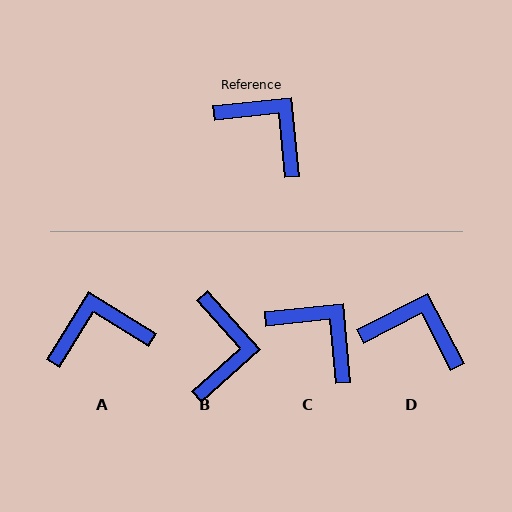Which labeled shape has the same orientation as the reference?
C.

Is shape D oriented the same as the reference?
No, it is off by about 22 degrees.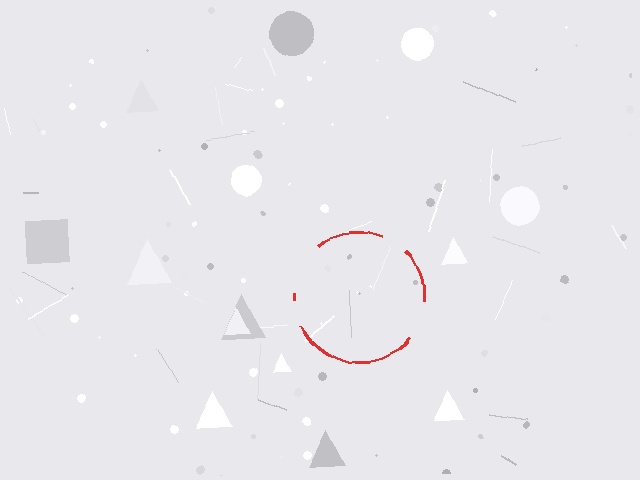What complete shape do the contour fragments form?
The contour fragments form a circle.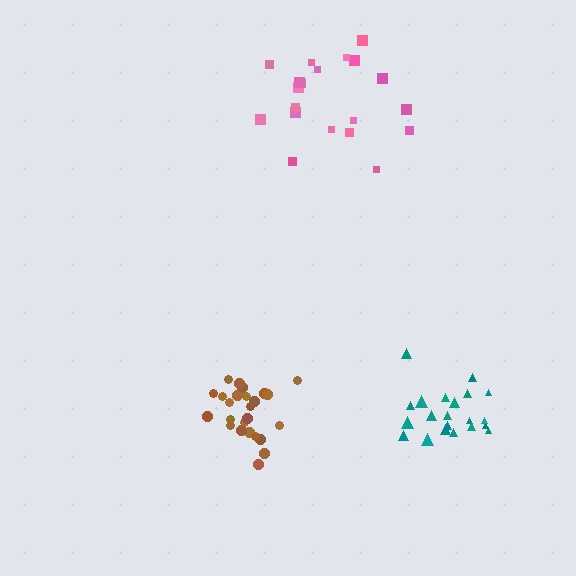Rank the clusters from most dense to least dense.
brown, teal, pink.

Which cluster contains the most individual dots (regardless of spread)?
Brown (25).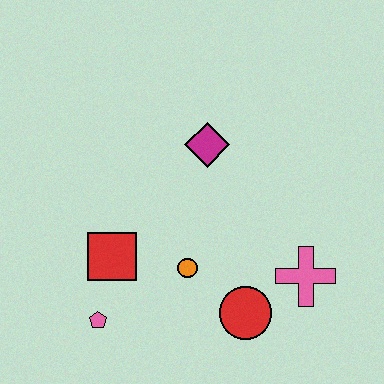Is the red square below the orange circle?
No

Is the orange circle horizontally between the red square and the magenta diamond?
Yes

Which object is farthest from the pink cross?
The pink pentagon is farthest from the pink cross.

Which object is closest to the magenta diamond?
The orange circle is closest to the magenta diamond.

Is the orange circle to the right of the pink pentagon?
Yes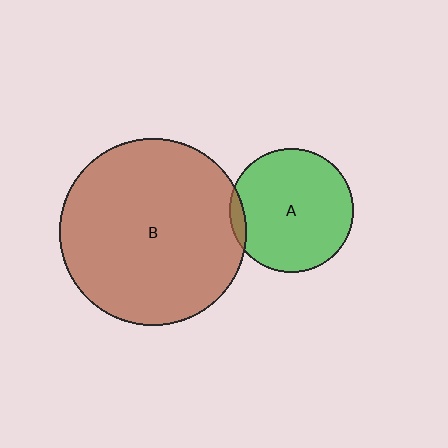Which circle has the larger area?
Circle B (brown).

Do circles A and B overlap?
Yes.